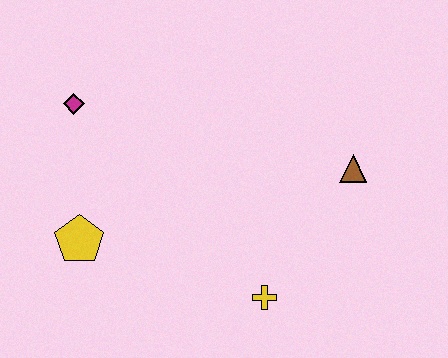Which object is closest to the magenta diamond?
The yellow pentagon is closest to the magenta diamond.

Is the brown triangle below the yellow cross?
No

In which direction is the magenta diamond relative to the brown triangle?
The magenta diamond is to the left of the brown triangle.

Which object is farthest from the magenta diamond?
The brown triangle is farthest from the magenta diamond.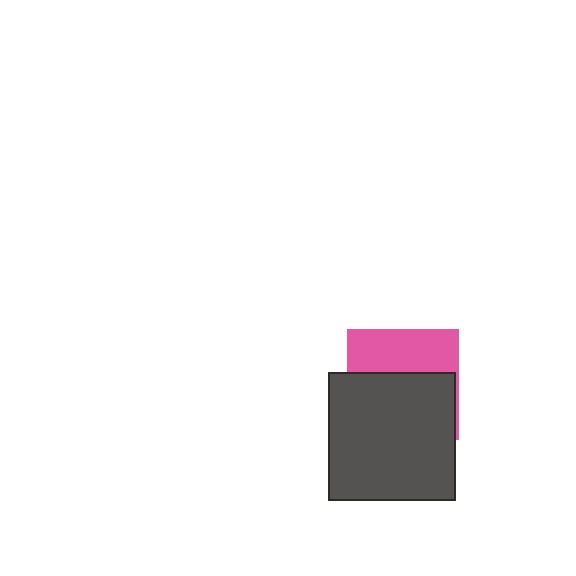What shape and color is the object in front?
The object in front is a dark gray square.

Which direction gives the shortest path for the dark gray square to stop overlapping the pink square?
Moving down gives the shortest separation.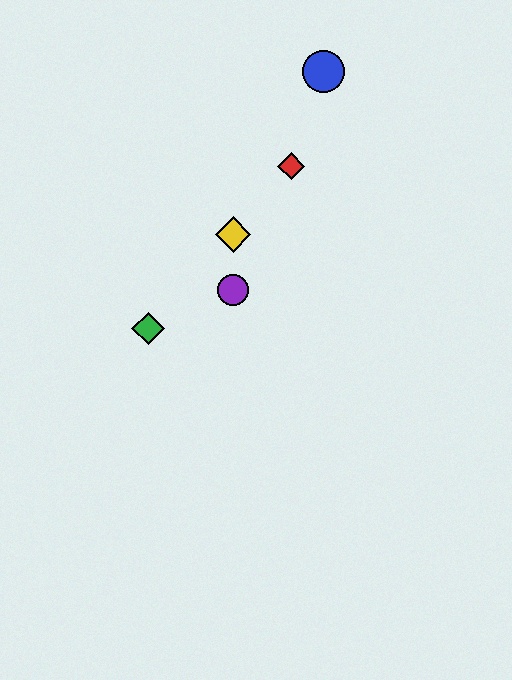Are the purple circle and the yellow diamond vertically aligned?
Yes, both are at x≈233.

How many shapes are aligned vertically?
2 shapes (the yellow diamond, the purple circle) are aligned vertically.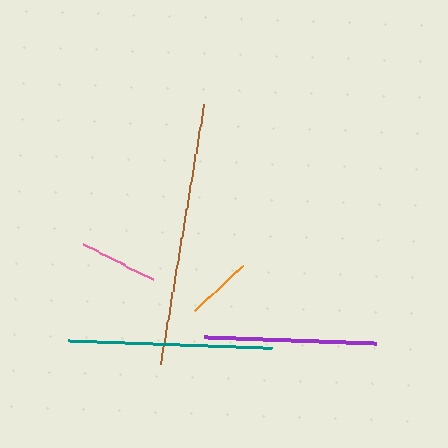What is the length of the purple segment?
The purple segment is approximately 172 pixels long.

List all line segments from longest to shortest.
From longest to shortest: brown, teal, purple, pink, orange.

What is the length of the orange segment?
The orange segment is approximately 67 pixels long.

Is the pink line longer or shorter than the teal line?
The teal line is longer than the pink line.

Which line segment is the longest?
The brown line is the longest at approximately 263 pixels.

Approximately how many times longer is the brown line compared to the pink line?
The brown line is approximately 3.4 times the length of the pink line.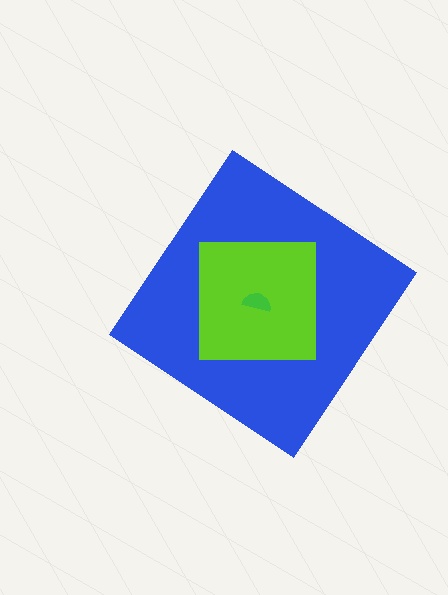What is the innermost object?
The green semicircle.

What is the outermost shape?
The blue diamond.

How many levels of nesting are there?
3.